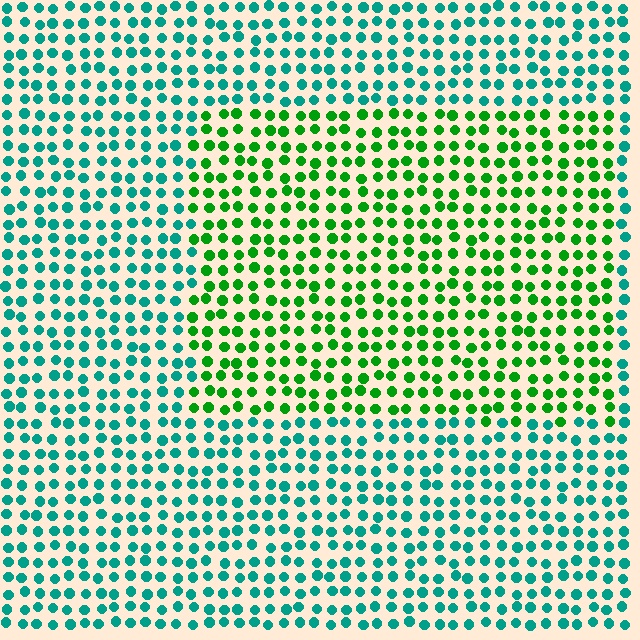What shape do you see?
I see a rectangle.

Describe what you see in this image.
The image is filled with small teal elements in a uniform arrangement. A rectangle-shaped region is visible where the elements are tinted to a slightly different hue, forming a subtle color boundary.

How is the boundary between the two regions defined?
The boundary is defined purely by a slight shift in hue (about 48 degrees). Spacing, size, and orientation are identical on both sides.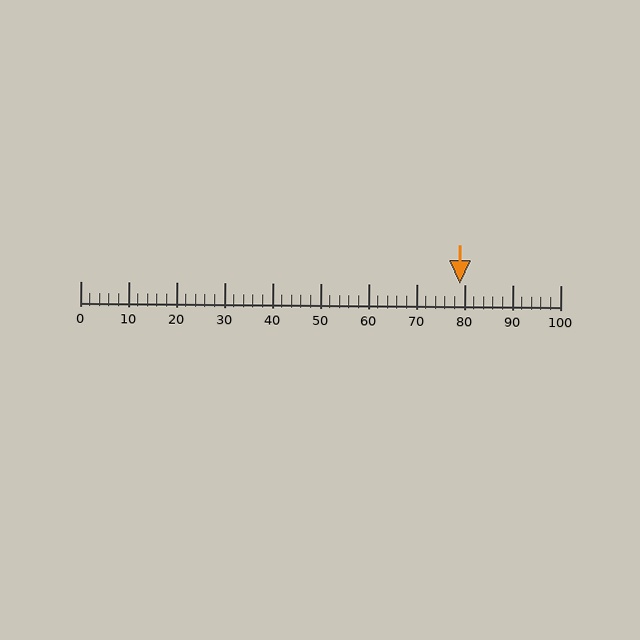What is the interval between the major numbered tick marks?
The major tick marks are spaced 10 units apart.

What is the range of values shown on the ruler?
The ruler shows values from 0 to 100.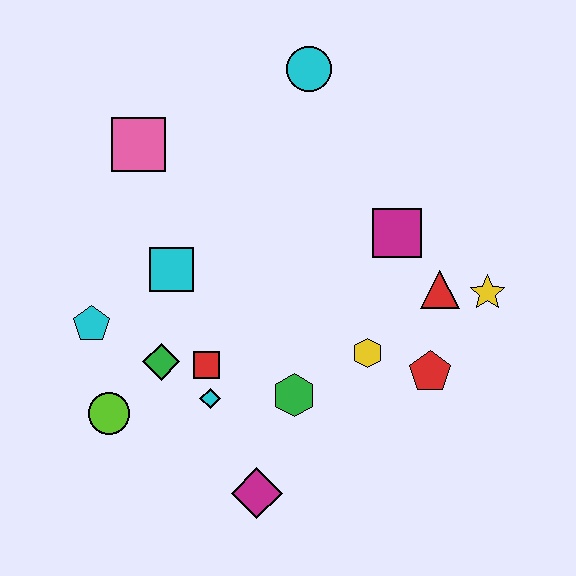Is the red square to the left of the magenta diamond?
Yes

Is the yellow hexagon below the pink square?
Yes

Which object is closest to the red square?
The cyan diamond is closest to the red square.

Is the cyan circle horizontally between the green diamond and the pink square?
No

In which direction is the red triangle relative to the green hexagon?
The red triangle is to the right of the green hexagon.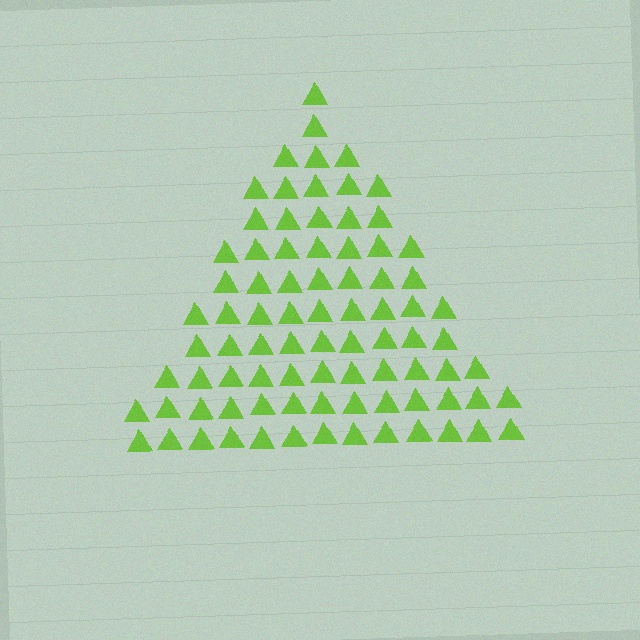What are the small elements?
The small elements are triangles.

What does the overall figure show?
The overall figure shows a triangle.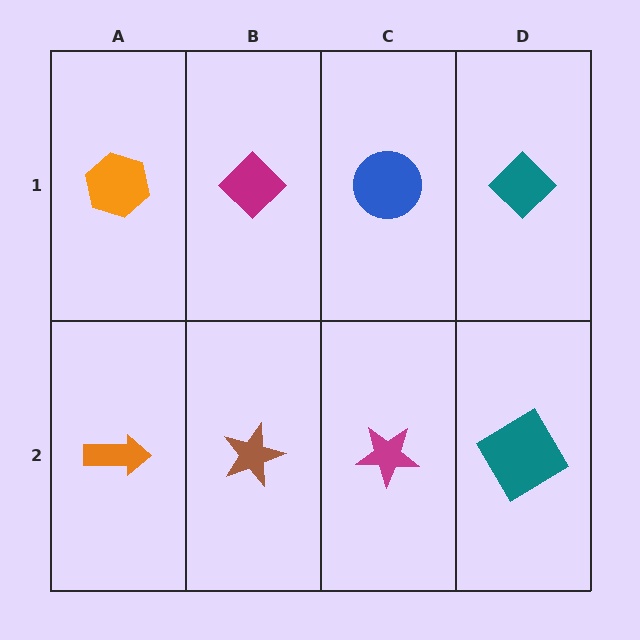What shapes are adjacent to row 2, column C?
A blue circle (row 1, column C), a brown star (row 2, column B), a teal diamond (row 2, column D).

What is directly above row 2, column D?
A teal diamond.